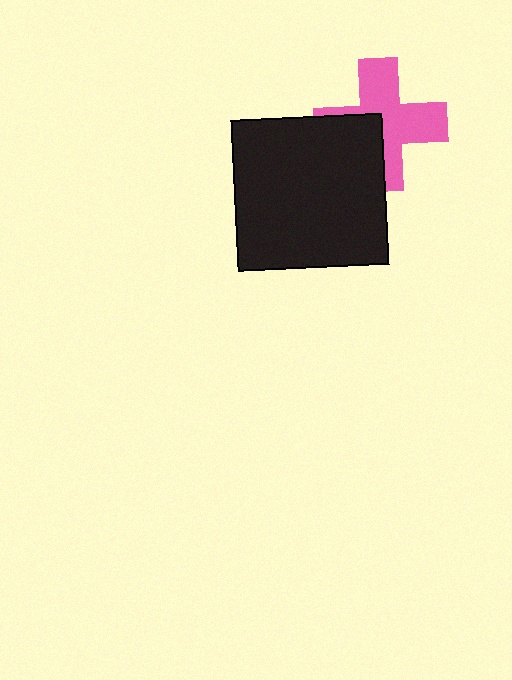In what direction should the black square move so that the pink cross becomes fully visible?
The black square should move toward the lower-left. That is the shortest direction to clear the overlap and leave the pink cross fully visible.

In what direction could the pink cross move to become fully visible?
The pink cross could move toward the upper-right. That would shift it out from behind the black square entirely.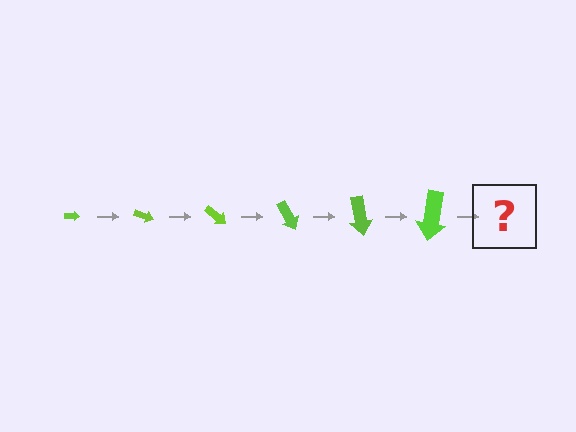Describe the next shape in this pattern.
It should be an arrow, larger than the previous one and rotated 120 degrees from the start.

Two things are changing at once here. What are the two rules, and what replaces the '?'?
The two rules are that the arrow grows larger each step and it rotates 20 degrees each step. The '?' should be an arrow, larger than the previous one and rotated 120 degrees from the start.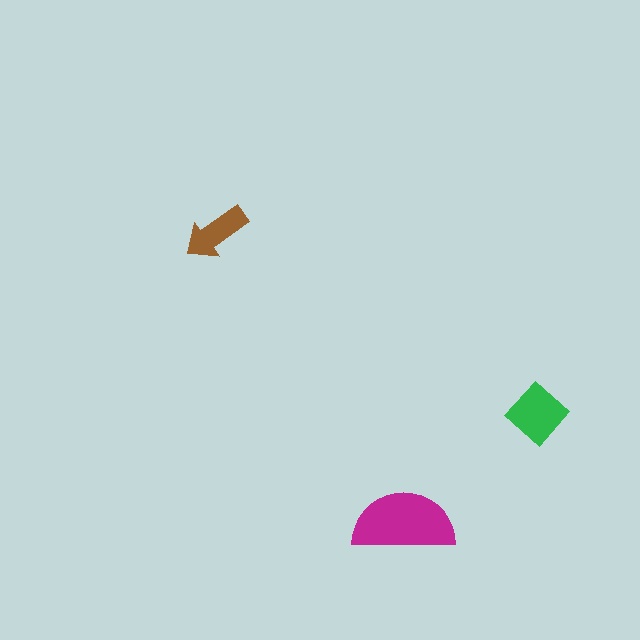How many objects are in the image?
There are 3 objects in the image.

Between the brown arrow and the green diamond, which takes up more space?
The green diamond.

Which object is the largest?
The magenta semicircle.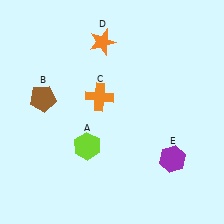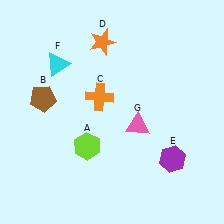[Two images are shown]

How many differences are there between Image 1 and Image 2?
There are 2 differences between the two images.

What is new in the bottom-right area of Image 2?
A pink triangle (G) was added in the bottom-right area of Image 2.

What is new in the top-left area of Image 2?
A cyan triangle (F) was added in the top-left area of Image 2.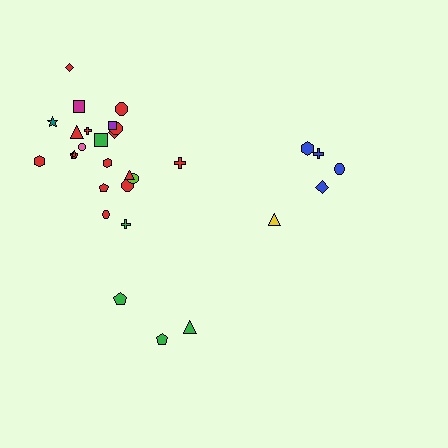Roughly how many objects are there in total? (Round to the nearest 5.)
Roughly 30 objects in total.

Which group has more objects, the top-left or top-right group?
The top-left group.